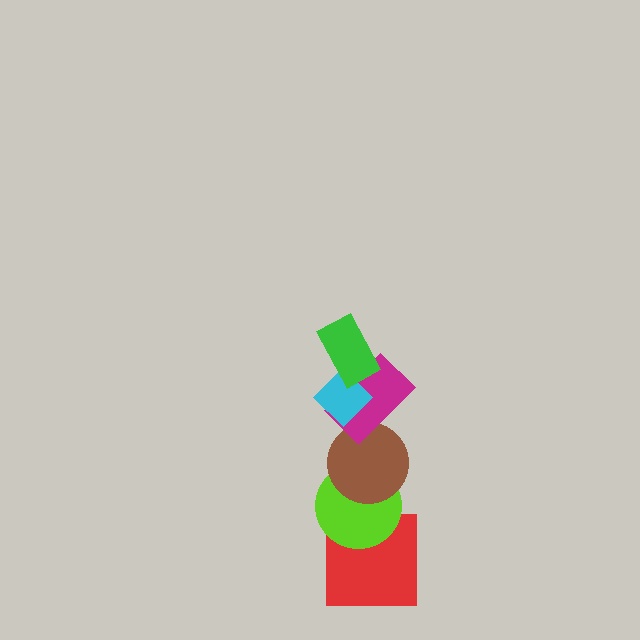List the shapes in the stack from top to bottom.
From top to bottom: the green rectangle, the cyan diamond, the magenta rectangle, the brown circle, the lime circle, the red square.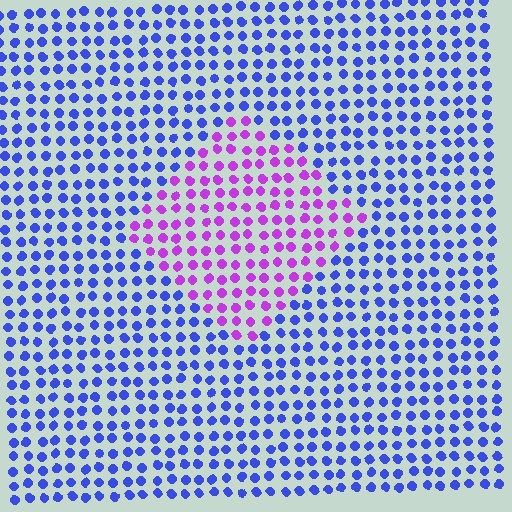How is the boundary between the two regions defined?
The boundary is defined purely by a slight shift in hue (about 57 degrees). Spacing, size, and orientation are identical on both sides.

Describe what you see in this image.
The image is filled with small blue elements in a uniform arrangement. A diamond-shaped region is visible where the elements are tinted to a slightly different hue, forming a subtle color boundary.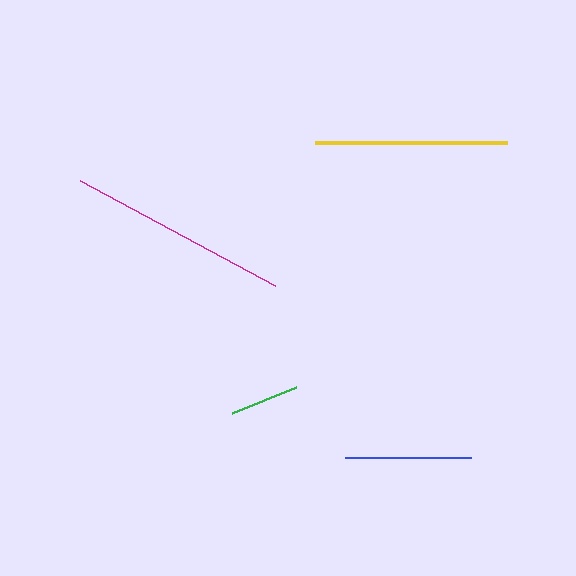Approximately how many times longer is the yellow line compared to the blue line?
The yellow line is approximately 1.5 times the length of the blue line.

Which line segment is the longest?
The magenta line is the longest at approximately 222 pixels.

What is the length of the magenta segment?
The magenta segment is approximately 222 pixels long.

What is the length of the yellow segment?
The yellow segment is approximately 192 pixels long.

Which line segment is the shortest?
The green line is the shortest at approximately 69 pixels.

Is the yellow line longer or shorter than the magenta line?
The magenta line is longer than the yellow line.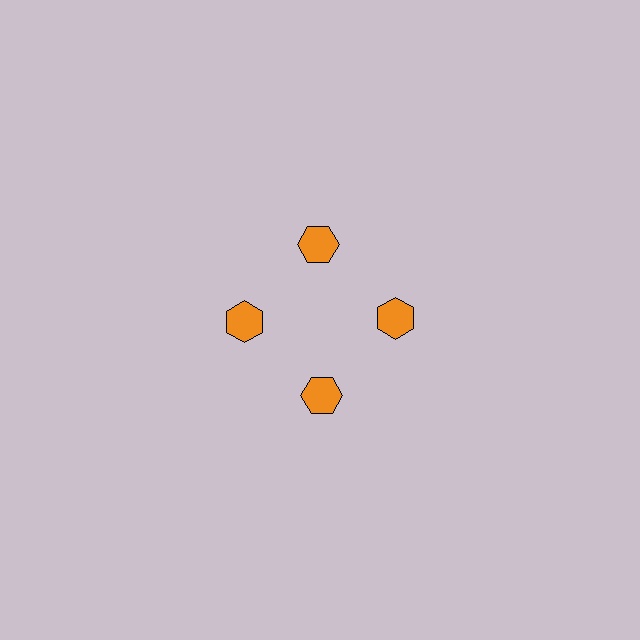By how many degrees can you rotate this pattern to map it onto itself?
The pattern maps onto itself every 90 degrees of rotation.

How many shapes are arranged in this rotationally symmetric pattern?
There are 4 shapes, arranged in 4 groups of 1.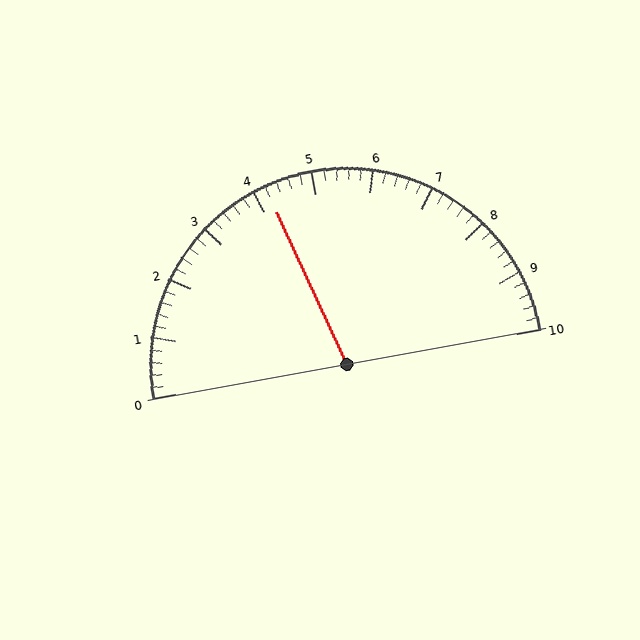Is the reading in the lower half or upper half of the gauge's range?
The reading is in the lower half of the range (0 to 10).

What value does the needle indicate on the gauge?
The needle indicates approximately 4.2.